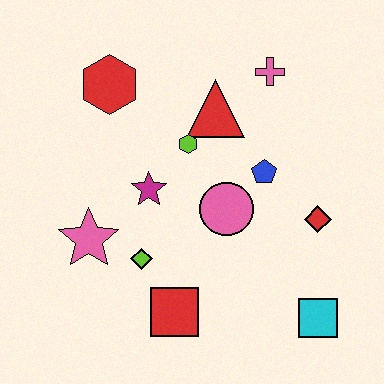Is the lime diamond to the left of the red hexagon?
No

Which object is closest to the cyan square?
The red diamond is closest to the cyan square.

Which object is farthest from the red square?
The pink cross is farthest from the red square.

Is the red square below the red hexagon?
Yes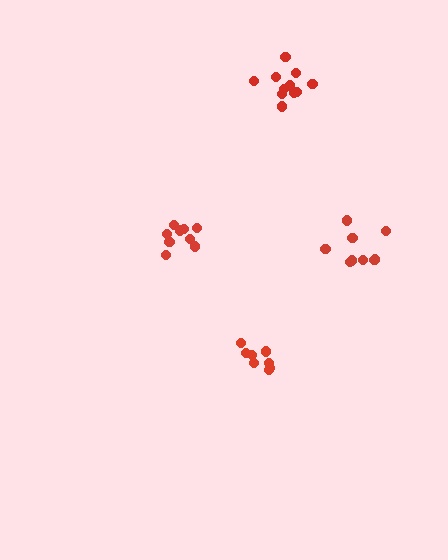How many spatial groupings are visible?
There are 4 spatial groupings.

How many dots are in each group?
Group 1: 8 dots, Group 2: 9 dots, Group 3: 11 dots, Group 4: 9 dots (37 total).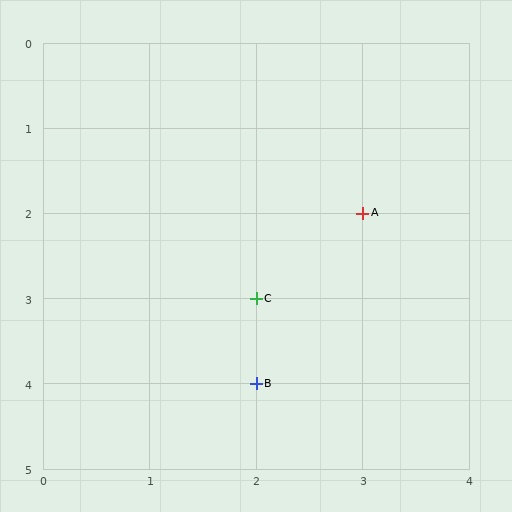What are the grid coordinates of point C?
Point C is at grid coordinates (2, 3).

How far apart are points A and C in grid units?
Points A and C are 1 column and 1 row apart (about 1.4 grid units diagonally).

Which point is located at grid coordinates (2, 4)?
Point B is at (2, 4).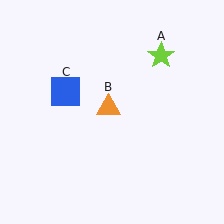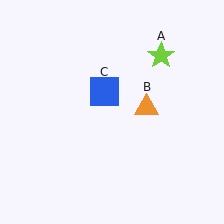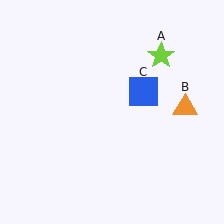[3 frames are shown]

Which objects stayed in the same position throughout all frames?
Lime star (object A) remained stationary.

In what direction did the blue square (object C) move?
The blue square (object C) moved right.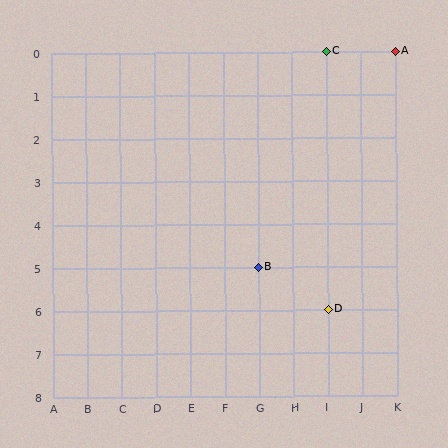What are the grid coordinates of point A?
Point A is at grid coordinates (K, 0).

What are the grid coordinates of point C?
Point C is at grid coordinates (I, 0).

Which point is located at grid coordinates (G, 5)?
Point B is at (G, 5).